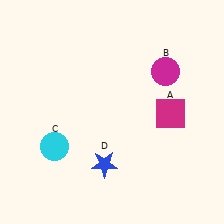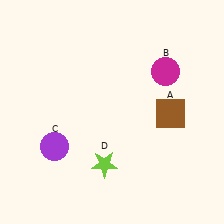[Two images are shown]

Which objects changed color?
A changed from magenta to brown. C changed from cyan to purple. D changed from blue to lime.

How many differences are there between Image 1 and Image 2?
There are 3 differences between the two images.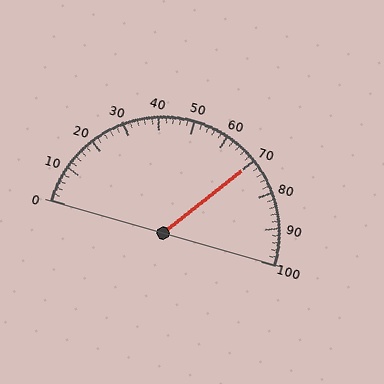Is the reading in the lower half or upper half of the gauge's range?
The reading is in the upper half of the range (0 to 100).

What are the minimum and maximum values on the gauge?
The gauge ranges from 0 to 100.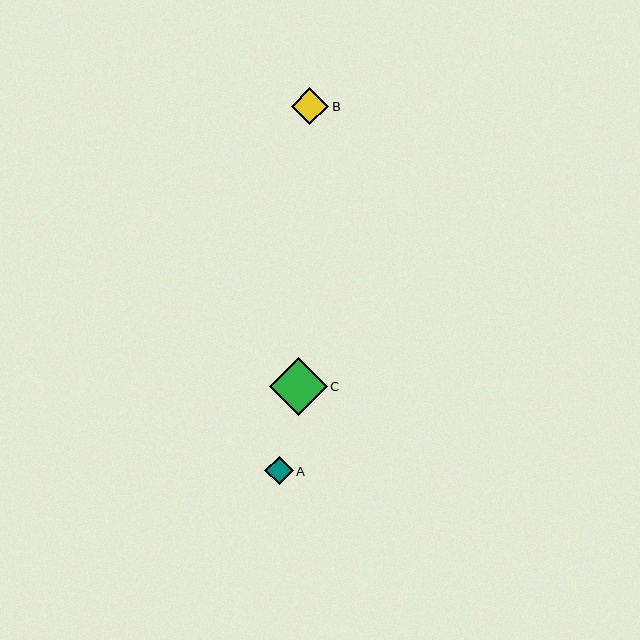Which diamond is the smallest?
Diamond A is the smallest with a size of approximately 28 pixels.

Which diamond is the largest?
Diamond C is the largest with a size of approximately 58 pixels.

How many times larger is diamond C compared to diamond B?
Diamond C is approximately 1.5 times the size of diamond B.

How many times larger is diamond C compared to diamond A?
Diamond C is approximately 2.1 times the size of diamond A.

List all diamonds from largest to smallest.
From largest to smallest: C, B, A.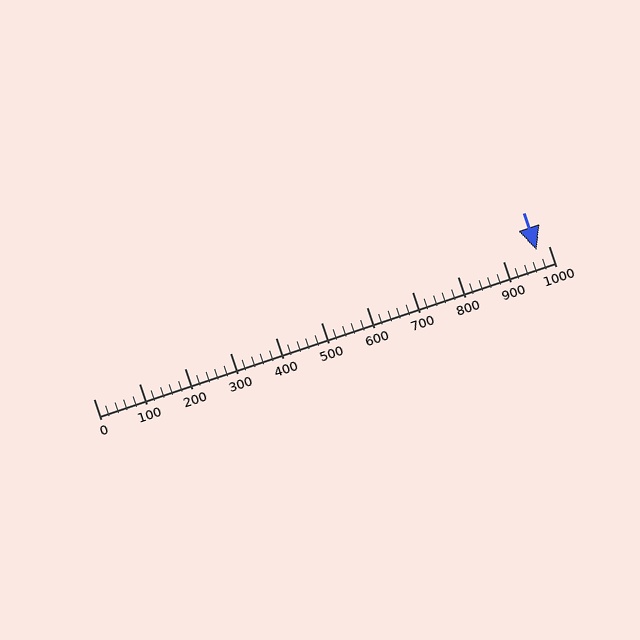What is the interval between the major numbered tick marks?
The major tick marks are spaced 100 units apart.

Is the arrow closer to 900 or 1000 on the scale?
The arrow is closer to 1000.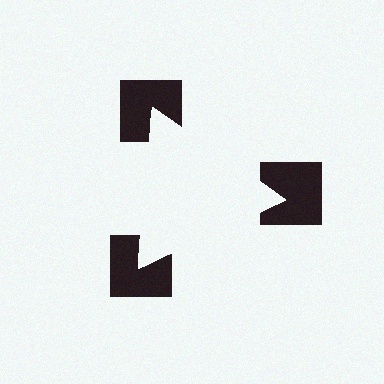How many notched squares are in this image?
There are 3 — one at each vertex of the illusory triangle.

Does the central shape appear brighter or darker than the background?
It typically appears slightly brighter than the background, even though no actual brightness change is drawn.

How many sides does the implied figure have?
3 sides.